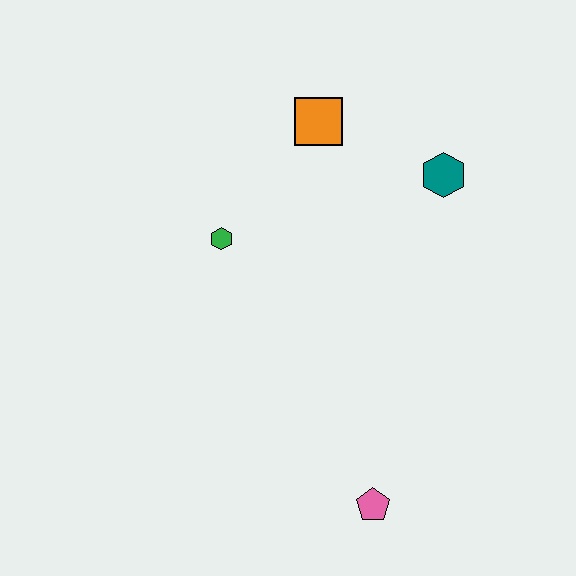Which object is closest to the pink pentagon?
The green hexagon is closest to the pink pentagon.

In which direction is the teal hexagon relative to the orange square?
The teal hexagon is to the right of the orange square.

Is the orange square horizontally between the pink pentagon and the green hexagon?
Yes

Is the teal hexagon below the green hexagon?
No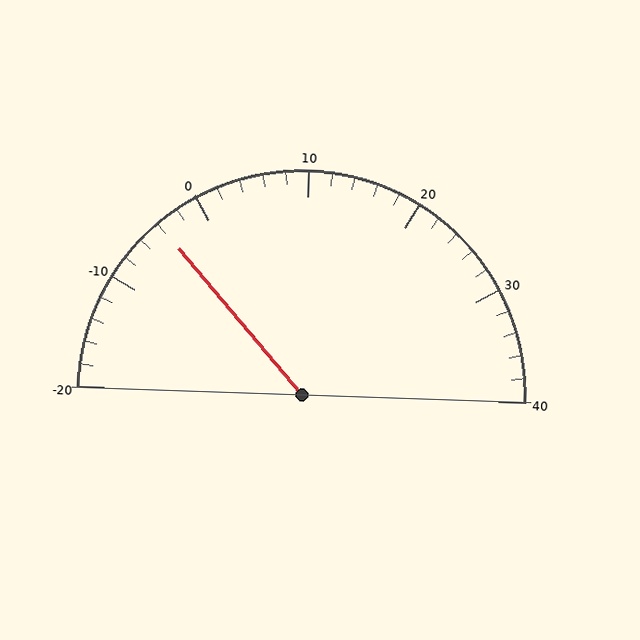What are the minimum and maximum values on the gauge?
The gauge ranges from -20 to 40.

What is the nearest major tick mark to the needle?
The nearest major tick mark is 0.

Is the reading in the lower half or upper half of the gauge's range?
The reading is in the lower half of the range (-20 to 40).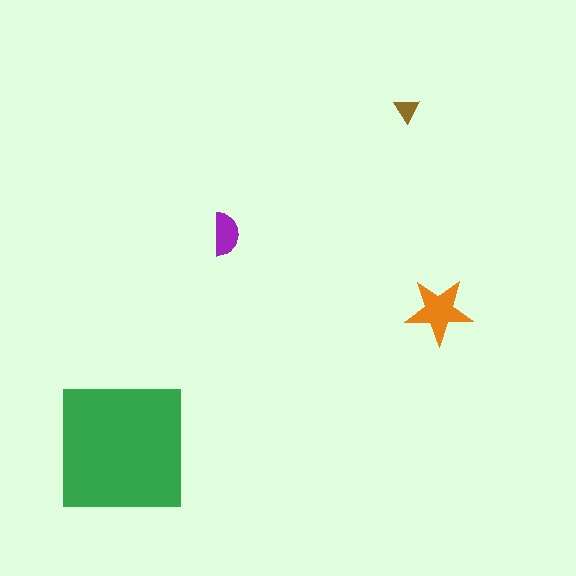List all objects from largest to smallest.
The green square, the orange star, the purple semicircle, the brown triangle.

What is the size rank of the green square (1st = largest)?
1st.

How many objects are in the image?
There are 4 objects in the image.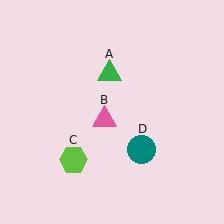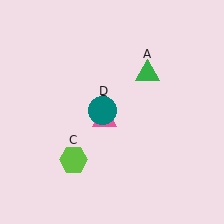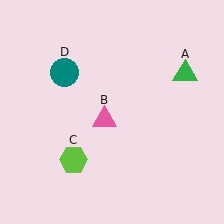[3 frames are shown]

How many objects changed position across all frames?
2 objects changed position: green triangle (object A), teal circle (object D).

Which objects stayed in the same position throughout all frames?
Pink triangle (object B) and lime hexagon (object C) remained stationary.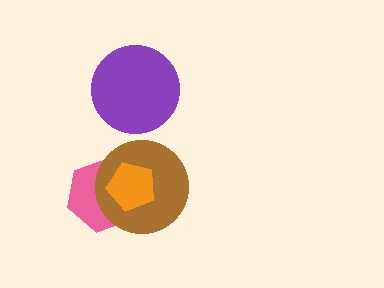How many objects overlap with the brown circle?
2 objects overlap with the brown circle.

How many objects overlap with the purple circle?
0 objects overlap with the purple circle.